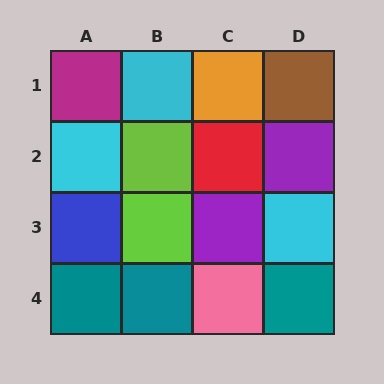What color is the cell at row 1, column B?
Cyan.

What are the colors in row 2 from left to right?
Cyan, lime, red, purple.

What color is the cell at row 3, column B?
Lime.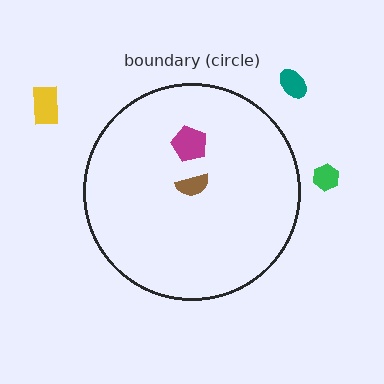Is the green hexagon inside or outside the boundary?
Outside.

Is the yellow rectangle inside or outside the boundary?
Outside.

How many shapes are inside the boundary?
2 inside, 3 outside.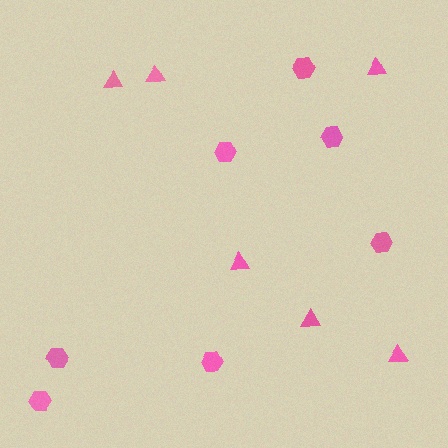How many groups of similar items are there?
There are 2 groups: one group of hexagons (7) and one group of triangles (6).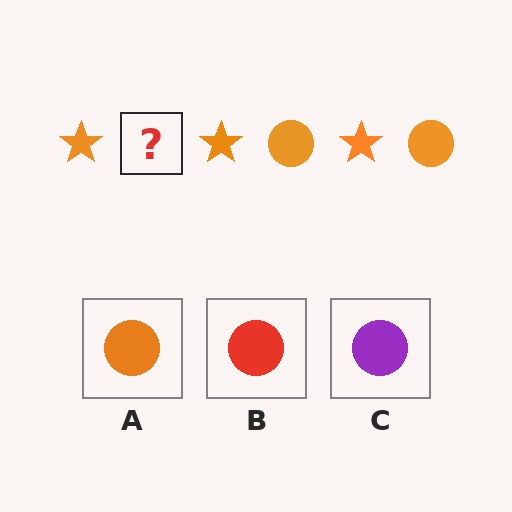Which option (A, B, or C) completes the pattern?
A.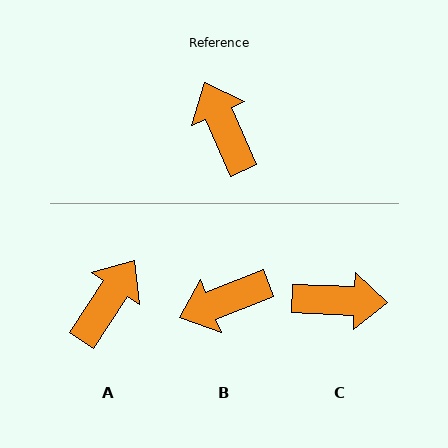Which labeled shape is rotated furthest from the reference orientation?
C, about 116 degrees away.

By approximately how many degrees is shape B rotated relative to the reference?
Approximately 87 degrees counter-clockwise.